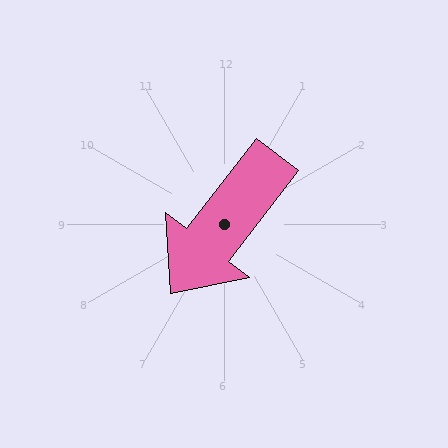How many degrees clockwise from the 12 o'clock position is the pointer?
Approximately 218 degrees.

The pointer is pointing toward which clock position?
Roughly 7 o'clock.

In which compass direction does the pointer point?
Southwest.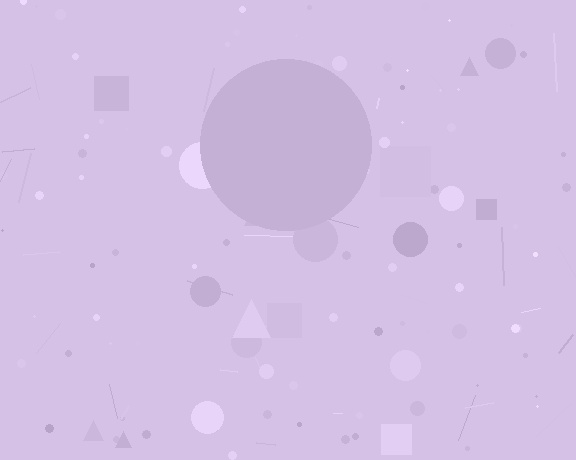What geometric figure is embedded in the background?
A circle is embedded in the background.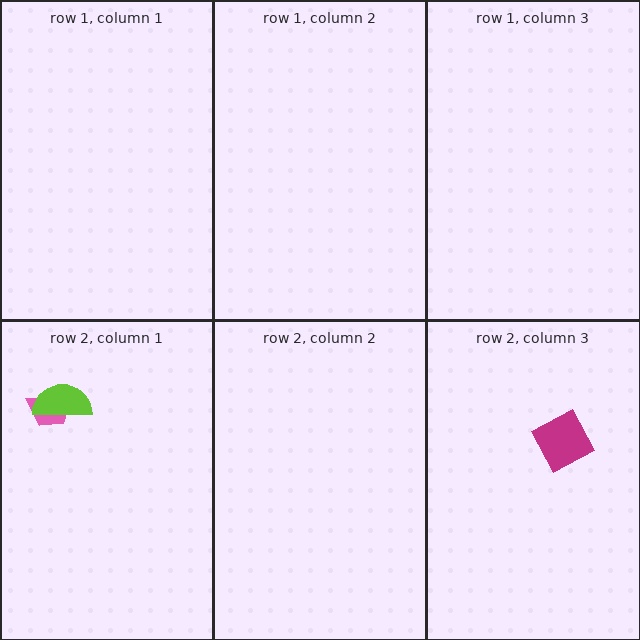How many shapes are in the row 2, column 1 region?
2.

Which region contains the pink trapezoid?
The row 2, column 1 region.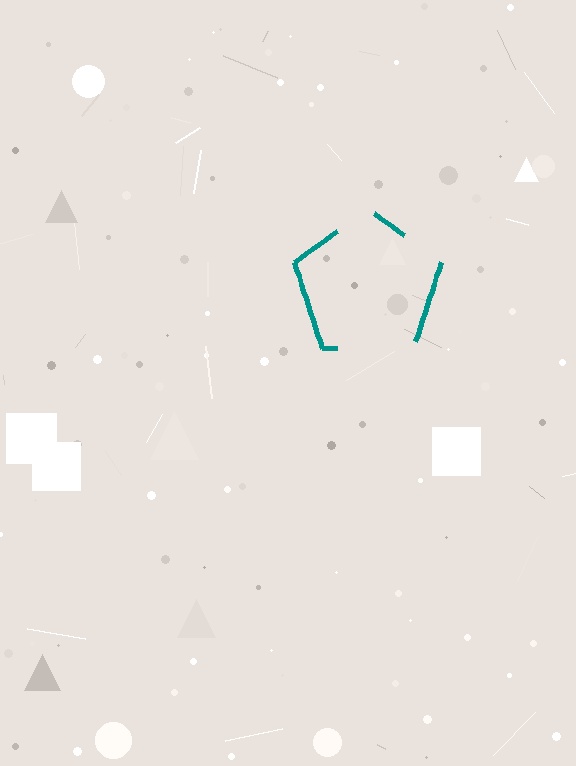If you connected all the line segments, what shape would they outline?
They would outline a pentagon.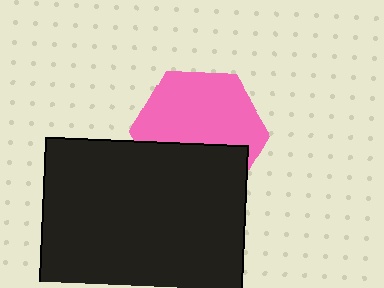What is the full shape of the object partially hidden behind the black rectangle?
The partially hidden object is a pink hexagon.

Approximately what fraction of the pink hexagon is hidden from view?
Roughly 38% of the pink hexagon is hidden behind the black rectangle.